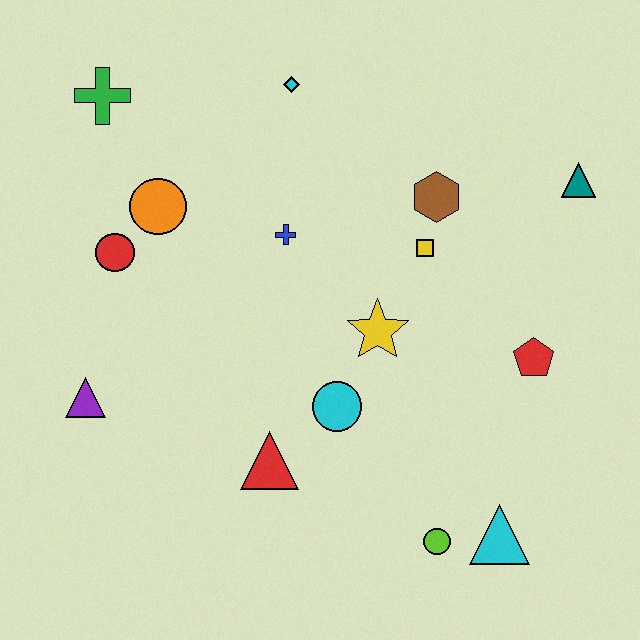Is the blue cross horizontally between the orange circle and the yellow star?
Yes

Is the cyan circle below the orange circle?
Yes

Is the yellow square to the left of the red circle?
No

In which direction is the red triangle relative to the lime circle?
The red triangle is to the left of the lime circle.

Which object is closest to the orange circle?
The red circle is closest to the orange circle.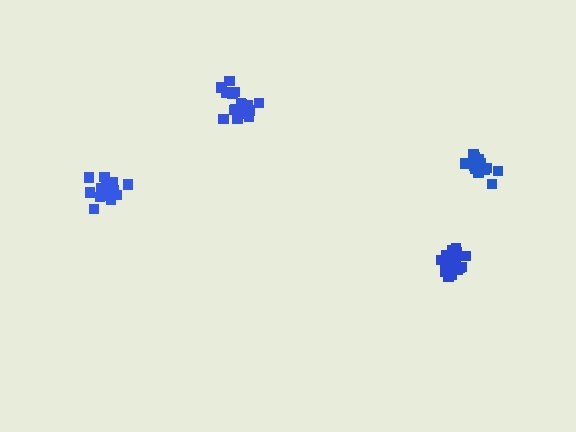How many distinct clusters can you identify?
There are 4 distinct clusters.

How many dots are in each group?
Group 1: 15 dots, Group 2: 19 dots, Group 3: 19 dots, Group 4: 18 dots (71 total).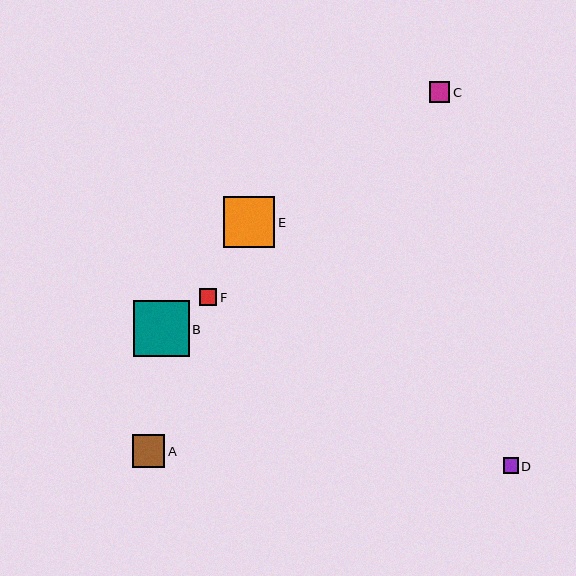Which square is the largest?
Square B is the largest with a size of approximately 56 pixels.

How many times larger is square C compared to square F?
Square C is approximately 1.2 times the size of square F.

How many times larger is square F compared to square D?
Square F is approximately 1.1 times the size of square D.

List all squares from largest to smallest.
From largest to smallest: B, E, A, C, F, D.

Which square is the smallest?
Square D is the smallest with a size of approximately 15 pixels.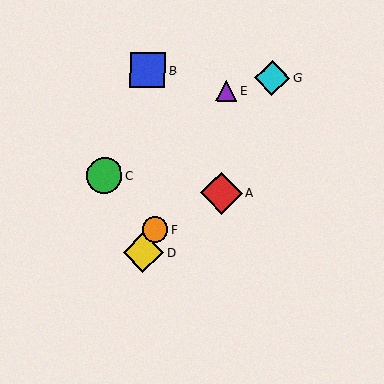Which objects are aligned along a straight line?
Objects D, E, F are aligned along a straight line.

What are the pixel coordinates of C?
Object C is at (104, 175).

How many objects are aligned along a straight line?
3 objects (D, E, F) are aligned along a straight line.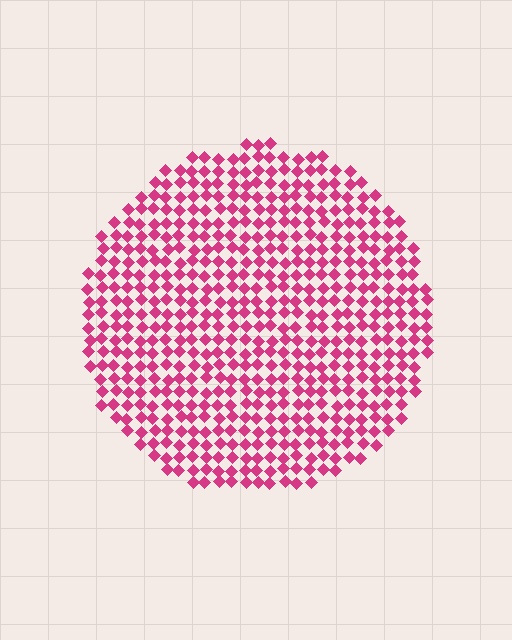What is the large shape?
The large shape is a circle.